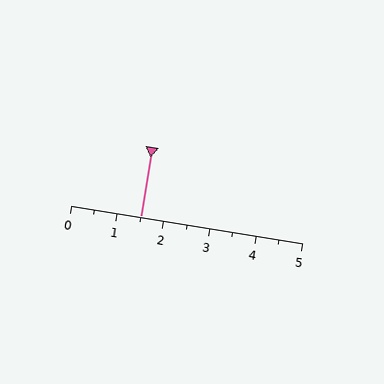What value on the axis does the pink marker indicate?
The marker indicates approximately 1.5.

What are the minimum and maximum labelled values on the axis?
The axis runs from 0 to 5.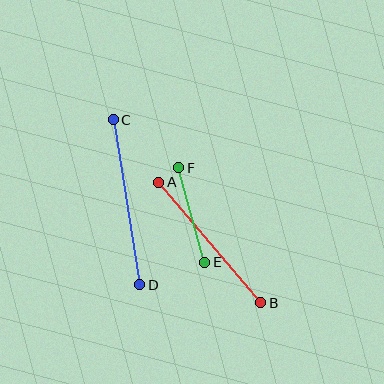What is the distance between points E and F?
The distance is approximately 98 pixels.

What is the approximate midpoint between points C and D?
The midpoint is at approximately (127, 202) pixels.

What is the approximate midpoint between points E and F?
The midpoint is at approximately (192, 215) pixels.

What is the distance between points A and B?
The distance is approximately 158 pixels.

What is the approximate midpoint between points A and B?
The midpoint is at approximately (210, 242) pixels.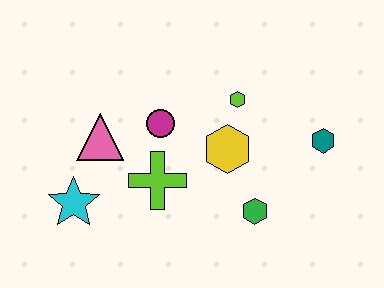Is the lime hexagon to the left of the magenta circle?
No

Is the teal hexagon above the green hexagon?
Yes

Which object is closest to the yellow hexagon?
The lime hexagon is closest to the yellow hexagon.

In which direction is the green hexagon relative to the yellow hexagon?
The green hexagon is below the yellow hexagon.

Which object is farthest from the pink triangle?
The teal hexagon is farthest from the pink triangle.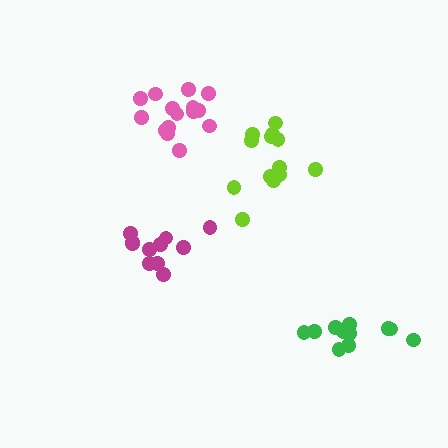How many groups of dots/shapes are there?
There are 4 groups.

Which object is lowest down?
The green cluster is bottommost.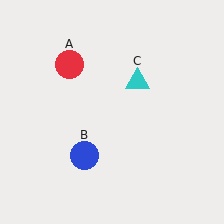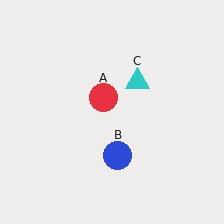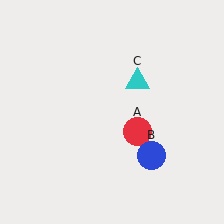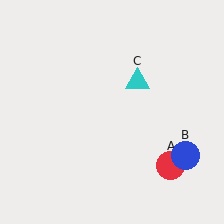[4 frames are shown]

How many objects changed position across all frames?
2 objects changed position: red circle (object A), blue circle (object B).